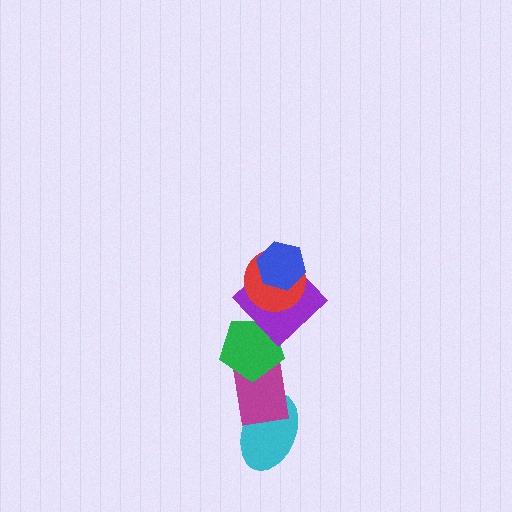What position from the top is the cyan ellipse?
The cyan ellipse is 6th from the top.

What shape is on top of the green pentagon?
The purple diamond is on top of the green pentagon.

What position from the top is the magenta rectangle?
The magenta rectangle is 5th from the top.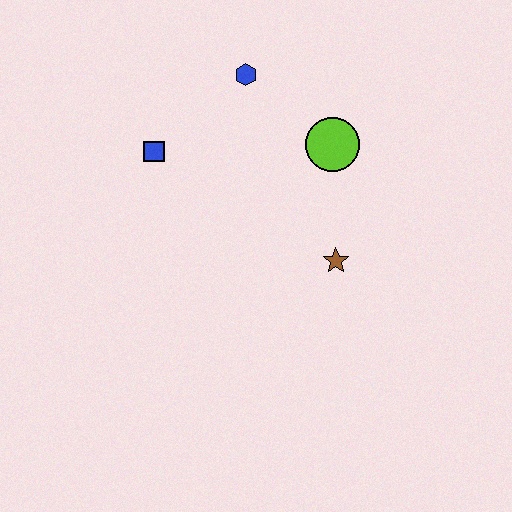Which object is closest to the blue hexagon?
The lime circle is closest to the blue hexagon.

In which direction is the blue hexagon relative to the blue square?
The blue hexagon is to the right of the blue square.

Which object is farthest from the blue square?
The brown star is farthest from the blue square.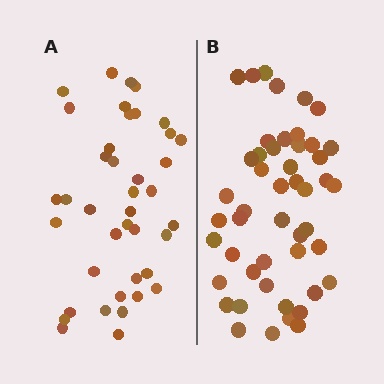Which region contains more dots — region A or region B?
Region B (the right region) has more dots.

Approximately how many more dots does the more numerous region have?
Region B has roughly 8 or so more dots than region A.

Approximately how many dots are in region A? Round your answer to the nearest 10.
About 40 dots.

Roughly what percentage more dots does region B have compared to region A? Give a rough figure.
About 20% more.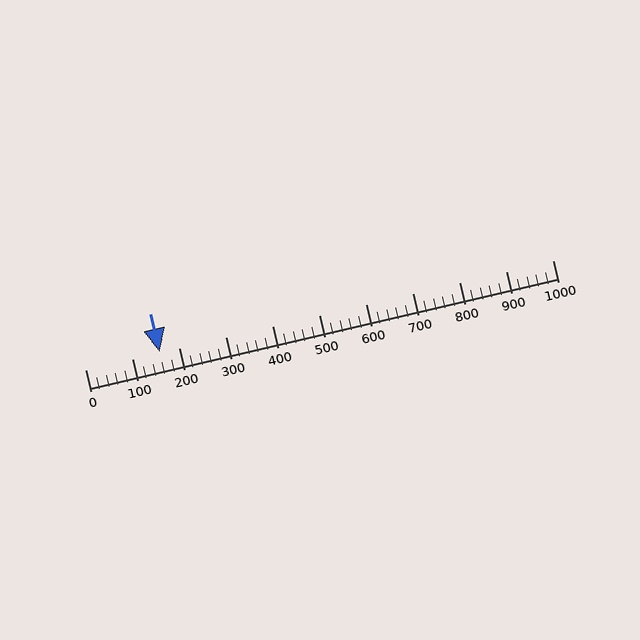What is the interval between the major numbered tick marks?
The major tick marks are spaced 100 units apart.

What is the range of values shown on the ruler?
The ruler shows values from 0 to 1000.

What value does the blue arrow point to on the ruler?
The blue arrow points to approximately 160.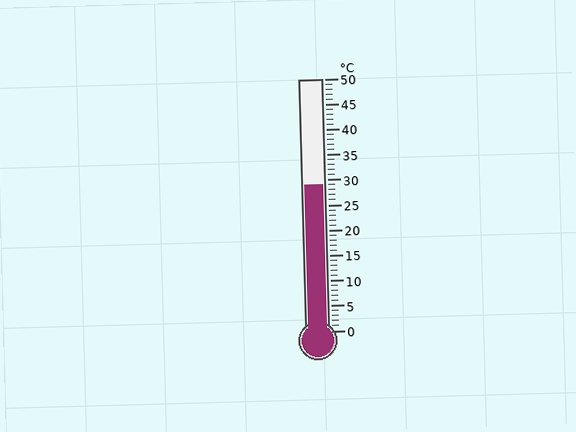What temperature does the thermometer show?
The thermometer shows approximately 29°C.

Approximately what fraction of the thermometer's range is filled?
The thermometer is filled to approximately 60% of its range.